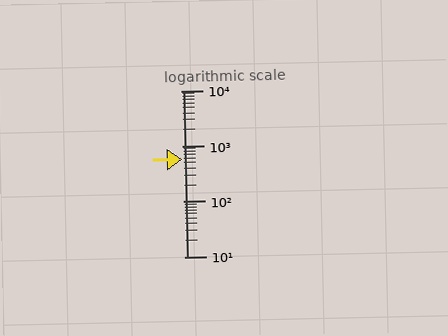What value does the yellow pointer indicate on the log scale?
The pointer indicates approximately 590.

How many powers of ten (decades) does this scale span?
The scale spans 3 decades, from 10 to 10000.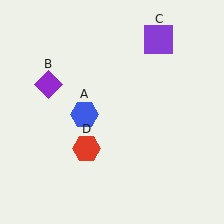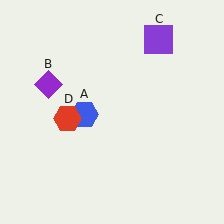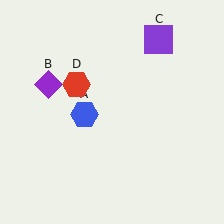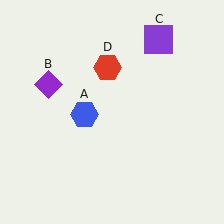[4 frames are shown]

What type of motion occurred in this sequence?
The red hexagon (object D) rotated clockwise around the center of the scene.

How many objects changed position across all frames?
1 object changed position: red hexagon (object D).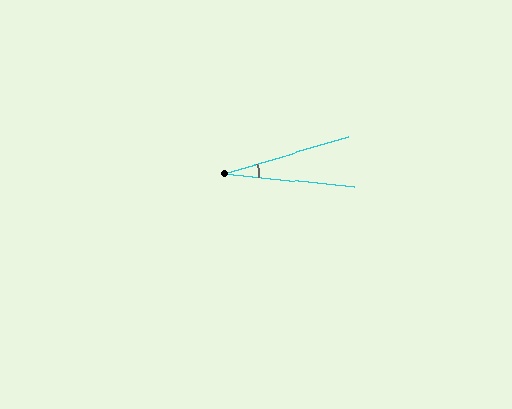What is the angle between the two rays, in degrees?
Approximately 22 degrees.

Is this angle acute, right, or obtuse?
It is acute.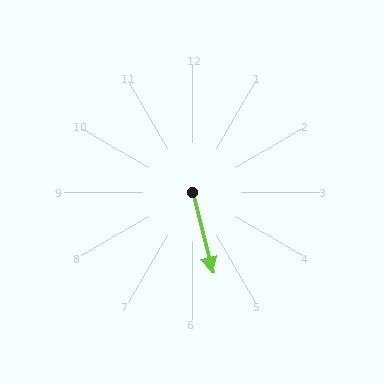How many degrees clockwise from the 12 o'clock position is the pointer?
Approximately 166 degrees.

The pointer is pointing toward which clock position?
Roughly 6 o'clock.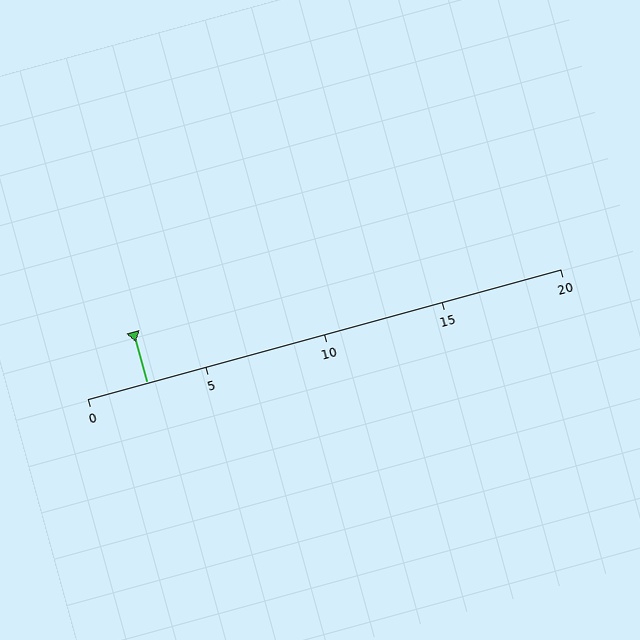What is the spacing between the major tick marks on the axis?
The major ticks are spaced 5 apart.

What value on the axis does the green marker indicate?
The marker indicates approximately 2.5.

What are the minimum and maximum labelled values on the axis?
The axis runs from 0 to 20.